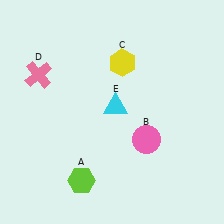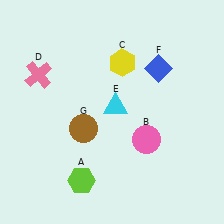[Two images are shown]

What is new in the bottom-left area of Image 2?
A brown circle (G) was added in the bottom-left area of Image 2.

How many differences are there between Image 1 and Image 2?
There are 2 differences between the two images.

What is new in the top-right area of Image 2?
A blue diamond (F) was added in the top-right area of Image 2.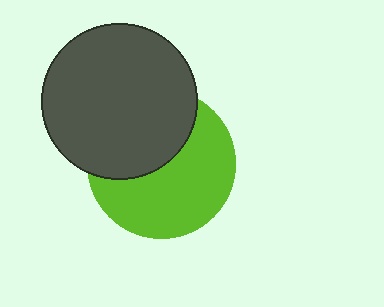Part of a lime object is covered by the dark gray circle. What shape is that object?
It is a circle.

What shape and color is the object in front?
The object in front is a dark gray circle.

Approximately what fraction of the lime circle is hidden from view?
Roughly 42% of the lime circle is hidden behind the dark gray circle.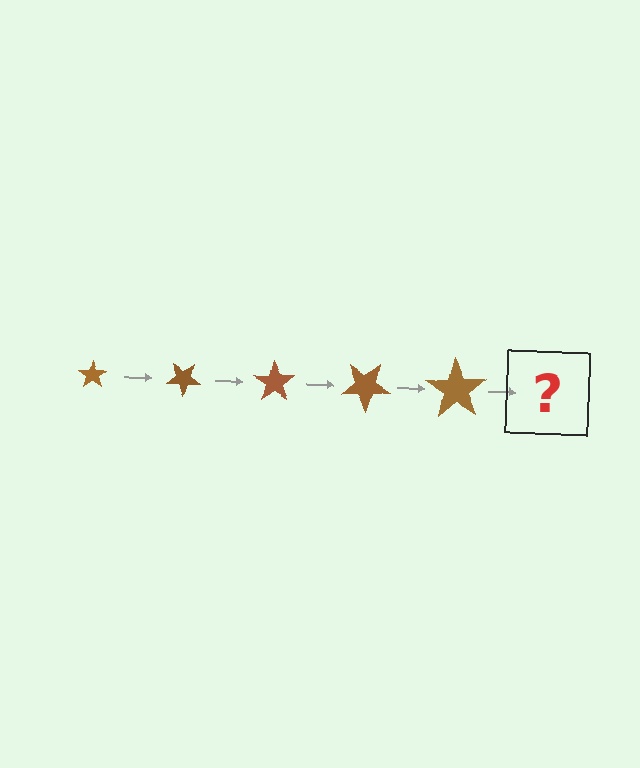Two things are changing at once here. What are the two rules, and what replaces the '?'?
The two rules are that the star grows larger each step and it rotates 35 degrees each step. The '?' should be a star, larger than the previous one and rotated 175 degrees from the start.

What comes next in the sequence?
The next element should be a star, larger than the previous one and rotated 175 degrees from the start.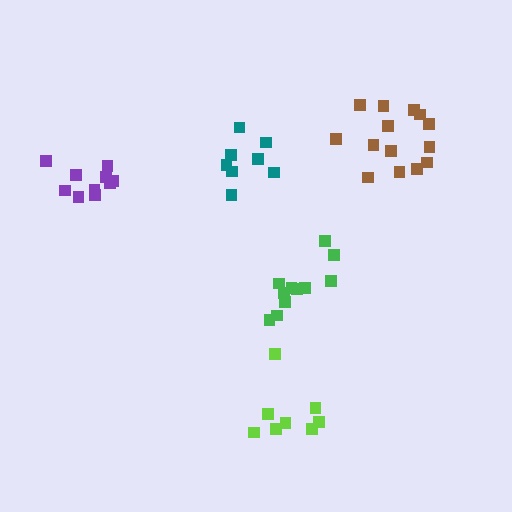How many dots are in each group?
Group 1: 14 dots, Group 2: 10 dots, Group 3: 8 dots, Group 4: 8 dots, Group 5: 12 dots (52 total).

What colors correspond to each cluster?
The clusters are colored: brown, purple, lime, teal, green.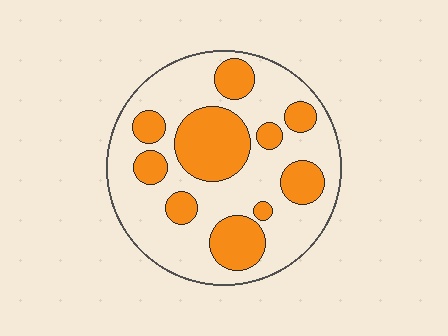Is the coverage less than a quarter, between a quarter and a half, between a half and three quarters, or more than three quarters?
Between a quarter and a half.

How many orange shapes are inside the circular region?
10.